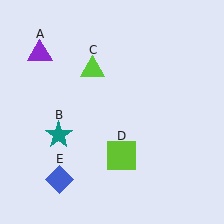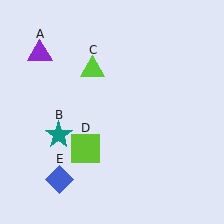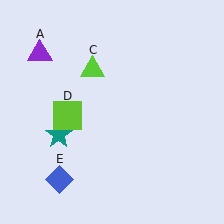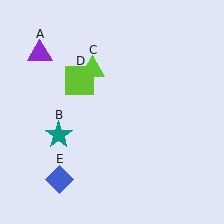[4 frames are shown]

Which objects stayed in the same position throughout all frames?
Purple triangle (object A) and teal star (object B) and lime triangle (object C) and blue diamond (object E) remained stationary.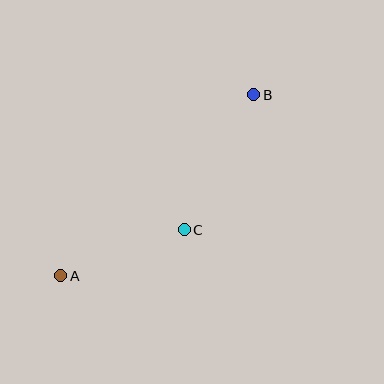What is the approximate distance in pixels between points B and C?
The distance between B and C is approximately 152 pixels.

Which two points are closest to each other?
Points A and C are closest to each other.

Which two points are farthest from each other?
Points A and B are farthest from each other.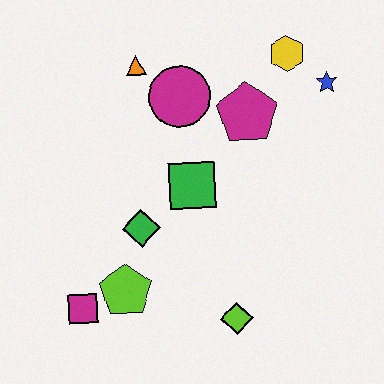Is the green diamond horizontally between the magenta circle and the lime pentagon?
Yes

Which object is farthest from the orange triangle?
The lime diamond is farthest from the orange triangle.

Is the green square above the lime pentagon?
Yes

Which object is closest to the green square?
The green diamond is closest to the green square.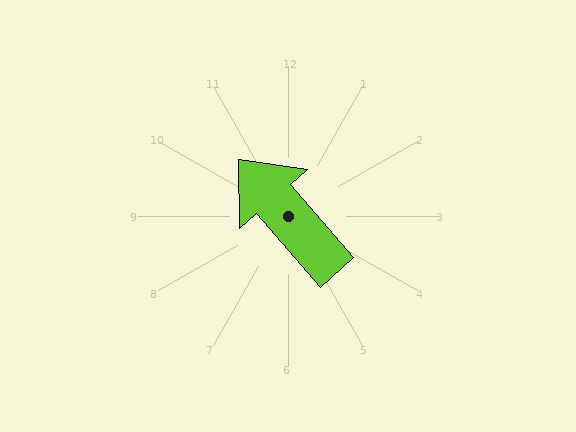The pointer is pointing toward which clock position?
Roughly 11 o'clock.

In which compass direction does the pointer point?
Northwest.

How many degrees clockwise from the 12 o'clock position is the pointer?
Approximately 319 degrees.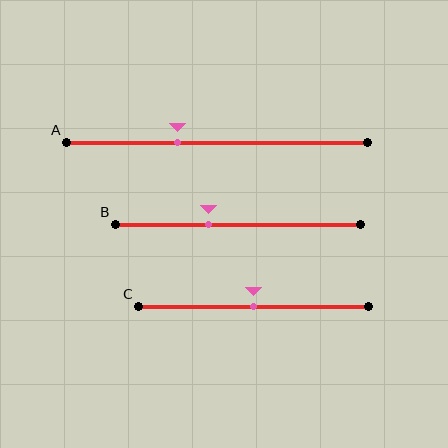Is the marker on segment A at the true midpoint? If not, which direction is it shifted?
No, the marker on segment A is shifted to the left by about 13% of the segment length.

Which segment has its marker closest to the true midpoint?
Segment C has its marker closest to the true midpoint.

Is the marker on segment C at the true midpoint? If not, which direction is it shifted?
Yes, the marker on segment C is at the true midpoint.